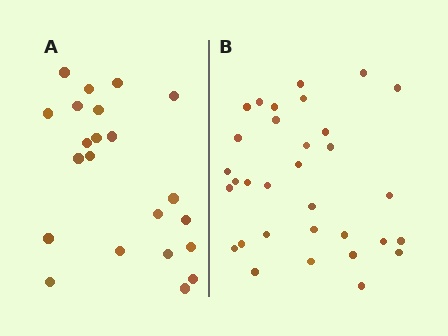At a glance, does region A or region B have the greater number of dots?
Region B (the right region) has more dots.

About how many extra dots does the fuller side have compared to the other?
Region B has roughly 10 or so more dots than region A.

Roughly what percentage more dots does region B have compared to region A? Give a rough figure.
About 45% more.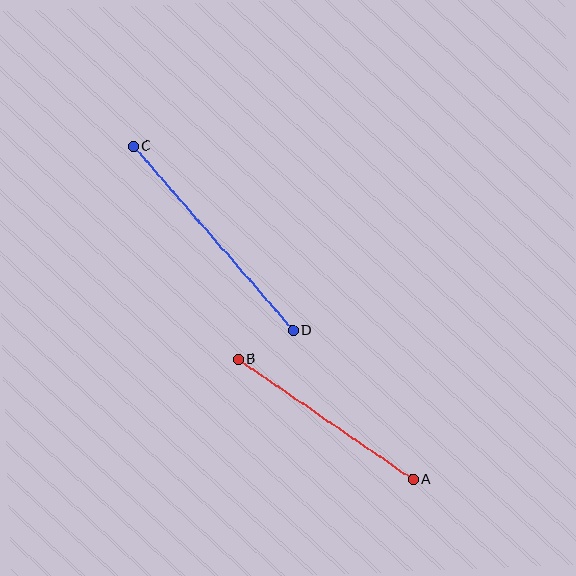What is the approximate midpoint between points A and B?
The midpoint is at approximately (326, 419) pixels.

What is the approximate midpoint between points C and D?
The midpoint is at approximately (213, 238) pixels.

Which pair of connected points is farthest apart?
Points C and D are farthest apart.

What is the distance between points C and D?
The distance is approximately 244 pixels.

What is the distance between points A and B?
The distance is approximately 212 pixels.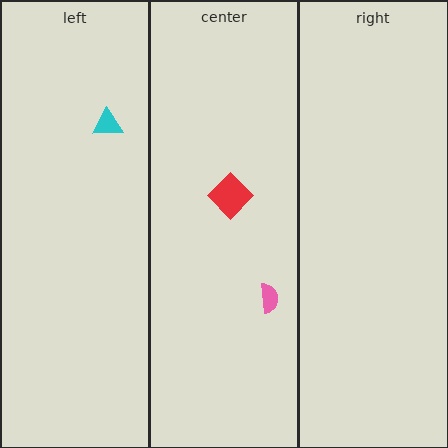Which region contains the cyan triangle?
The left region.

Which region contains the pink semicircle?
The center region.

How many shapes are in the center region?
2.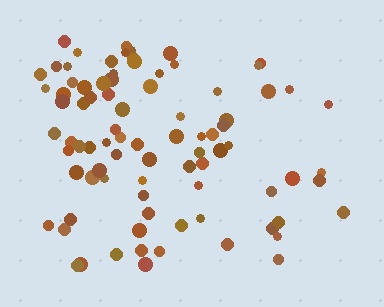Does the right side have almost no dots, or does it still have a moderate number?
Still a moderate number, just noticeably fewer than the left.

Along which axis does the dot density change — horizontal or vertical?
Horizontal.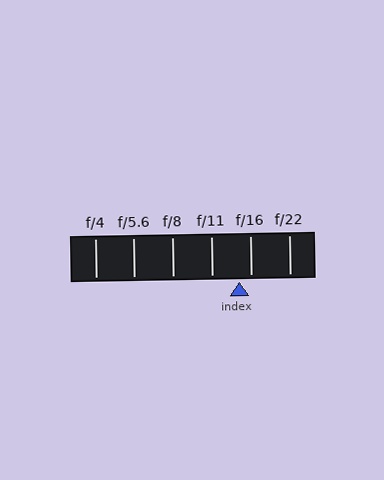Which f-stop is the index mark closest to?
The index mark is closest to f/16.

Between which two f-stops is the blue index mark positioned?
The index mark is between f/11 and f/16.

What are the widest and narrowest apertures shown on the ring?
The widest aperture shown is f/4 and the narrowest is f/22.